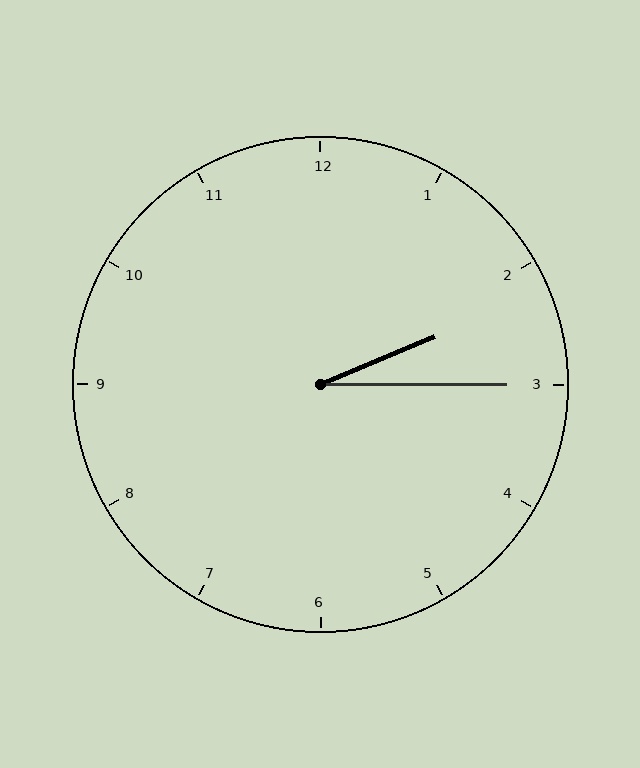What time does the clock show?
2:15.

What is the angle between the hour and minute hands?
Approximately 22 degrees.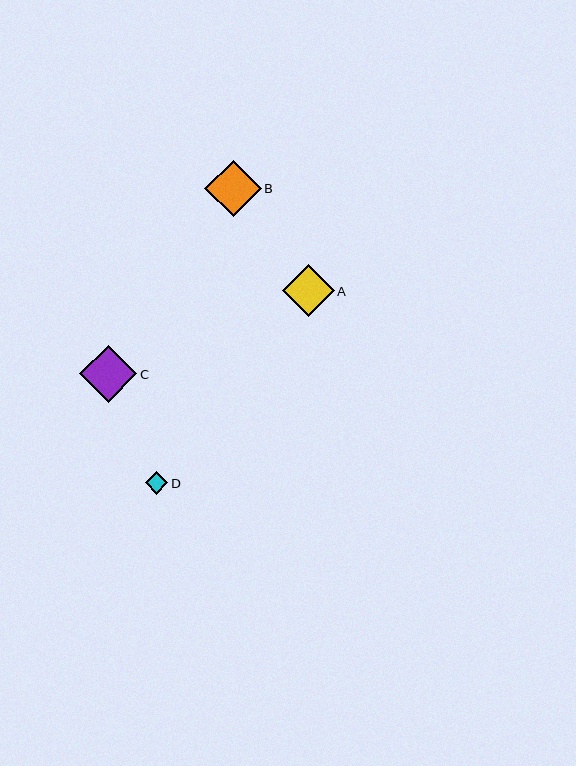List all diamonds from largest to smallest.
From largest to smallest: C, B, A, D.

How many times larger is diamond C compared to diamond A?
Diamond C is approximately 1.1 times the size of diamond A.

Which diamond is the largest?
Diamond C is the largest with a size of approximately 57 pixels.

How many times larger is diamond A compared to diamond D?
Diamond A is approximately 2.3 times the size of diamond D.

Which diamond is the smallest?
Diamond D is the smallest with a size of approximately 22 pixels.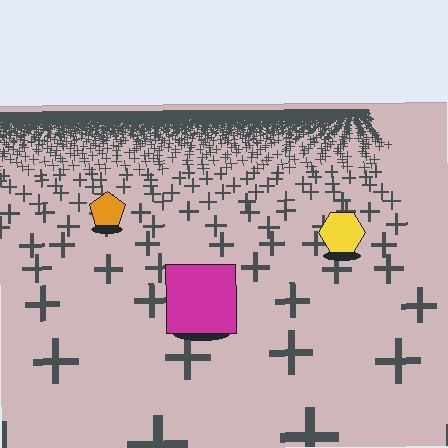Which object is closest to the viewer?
The magenta square is closest. The texture marks near it are larger and more spread out.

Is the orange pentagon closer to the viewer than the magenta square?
No. The magenta square is closer — you can tell from the texture gradient: the ground texture is coarser near it.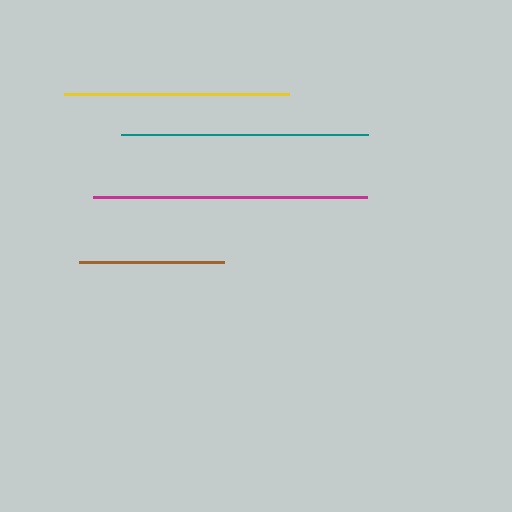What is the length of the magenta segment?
The magenta segment is approximately 274 pixels long.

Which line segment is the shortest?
The brown line is the shortest at approximately 146 pixels.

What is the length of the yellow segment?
The yellow segment is approximately 224 pixels long.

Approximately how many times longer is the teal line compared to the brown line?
The teal line is approximately 1.7 times the length of the brown line.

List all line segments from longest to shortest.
From longest to shortest: magenta, teal, yellow, brown.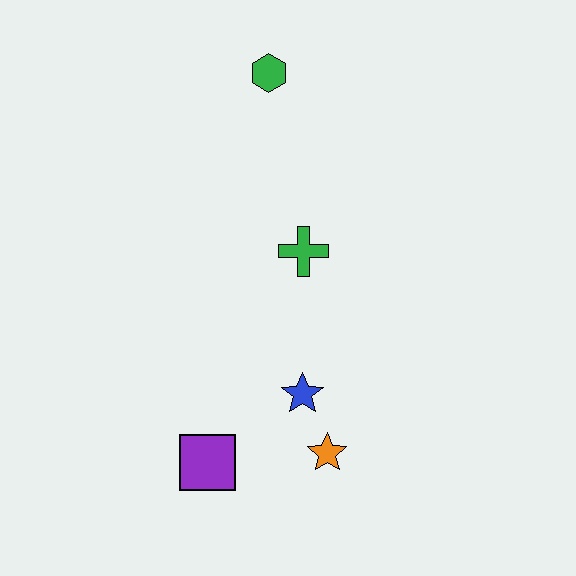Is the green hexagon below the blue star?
No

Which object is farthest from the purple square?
The green hexagon is farthest from the purple square.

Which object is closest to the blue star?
The orange star is closest to the blue star.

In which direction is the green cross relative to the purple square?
The green cross is above the purple square.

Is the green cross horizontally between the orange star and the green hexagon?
Yes